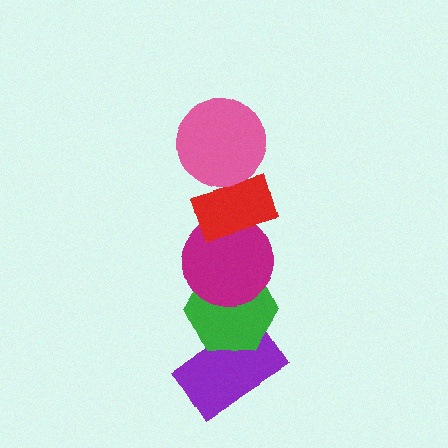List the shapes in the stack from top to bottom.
From top to bottom: the pink circle, the red rectangle, the magenta circle, the green hexagon, the purple rectangle.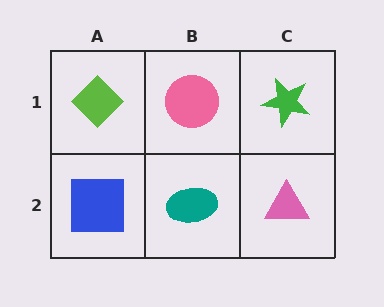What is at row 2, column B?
A teal ellipse.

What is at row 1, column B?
A pink circle.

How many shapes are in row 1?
3 shapes.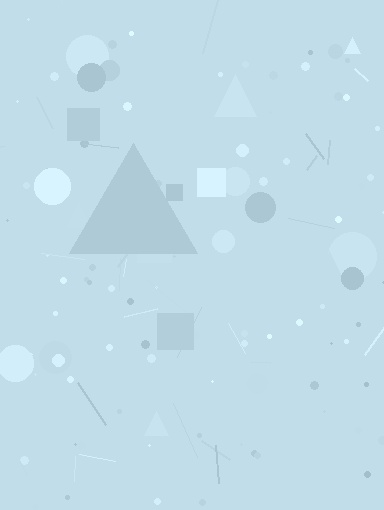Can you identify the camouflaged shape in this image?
The camouflaged shape is a triangle.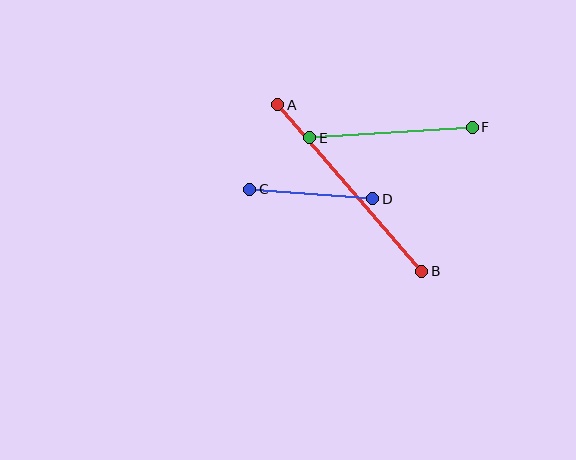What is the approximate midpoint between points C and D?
The midpoint is at approximately (311, 194) pixels.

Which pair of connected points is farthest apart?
Points A and B are farthest apart.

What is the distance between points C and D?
The distance is approximately 123 pixels.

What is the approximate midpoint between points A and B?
The midpoint is at approximately (350, 188) pixels.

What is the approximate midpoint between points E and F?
The midpoint is at approximately (391, 133) pixels.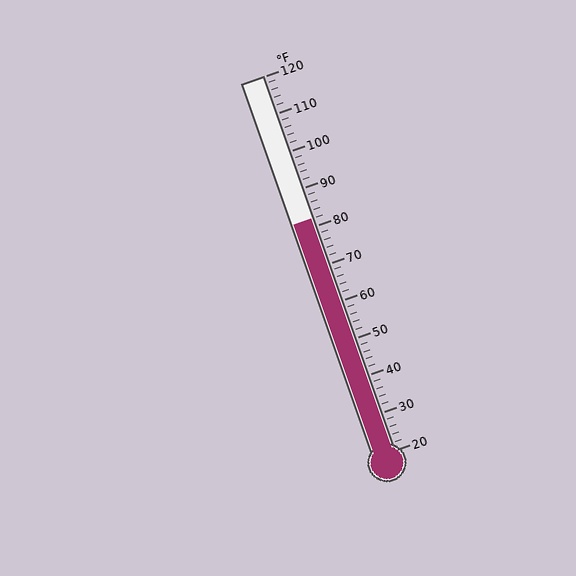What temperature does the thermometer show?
The thermometer shows approximately 82°F.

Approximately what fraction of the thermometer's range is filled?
The thermometer is filled to approximately 60% of its range.